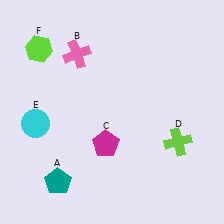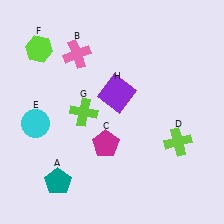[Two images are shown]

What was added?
A lime cross (G), a purple square (H) were added in Image 2.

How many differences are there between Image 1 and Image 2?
There are 2 differences between the two images.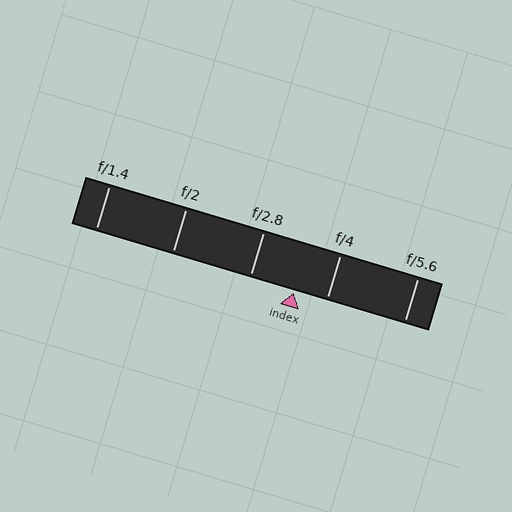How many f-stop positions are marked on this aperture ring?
There are 5 f-stop positions marked.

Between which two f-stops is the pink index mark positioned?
The index mark is between f/2.8 and f/4.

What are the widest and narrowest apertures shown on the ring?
The widest aperture shown is f/1.4 and the narrowest is f/5.6.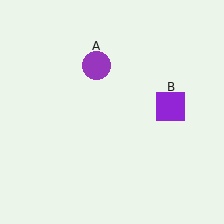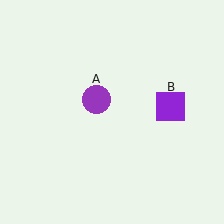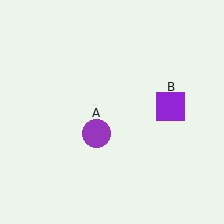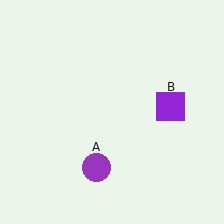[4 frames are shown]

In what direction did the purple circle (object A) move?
The purple circle (object A) moved down.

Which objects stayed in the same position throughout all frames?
Purple square (object B) remained stationary.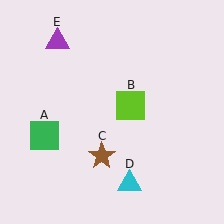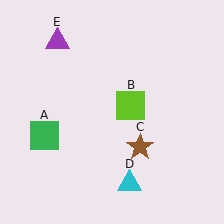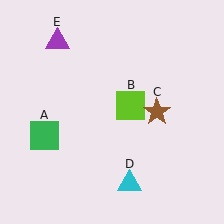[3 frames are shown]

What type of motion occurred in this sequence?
The brown star (object C) rotated counterclockwise around the center of the scene.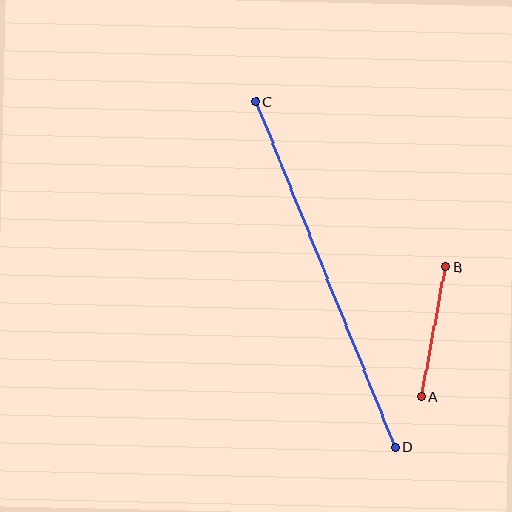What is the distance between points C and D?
The distance is approximately 372 pixels.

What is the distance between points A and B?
The distance is approximately 132 pixels.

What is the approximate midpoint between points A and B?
The midpoint is at approximately (433, 332) pixels.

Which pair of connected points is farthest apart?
Points C and D are farthest apart.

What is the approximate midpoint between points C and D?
The midpoint is at approximately (326, 275) pixels.